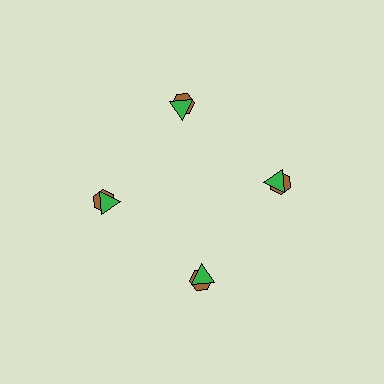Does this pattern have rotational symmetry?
Yes, this pattern has 4-fold rotational symmetry. It looks the same after rotating 90 degrees around the center.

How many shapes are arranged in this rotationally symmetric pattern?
There are 8 shapes, arranged in 4 groups of 2.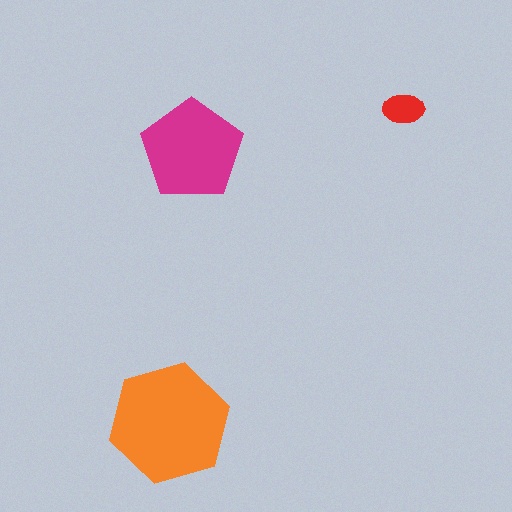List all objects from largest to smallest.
The orange hexagon, the magenta pentagon, the red ellipse.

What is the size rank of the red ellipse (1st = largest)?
3rd.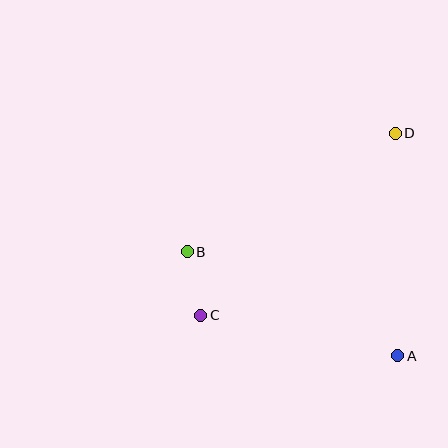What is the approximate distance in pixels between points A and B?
The distance between A and B is approximately 235 pixels.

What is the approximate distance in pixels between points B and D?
The distance between B and D is approximately 239 pixels.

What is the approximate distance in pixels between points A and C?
The distance between A and C is approximately 201 pixels.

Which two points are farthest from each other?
Points C and D are farthest from each other.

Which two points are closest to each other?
Points B and C are closest to each other.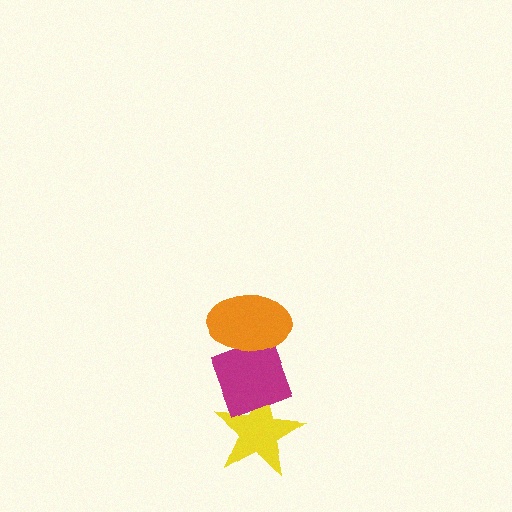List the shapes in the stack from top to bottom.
From top to bottom: the orange ellipse, the magenta diamond, the yellow star.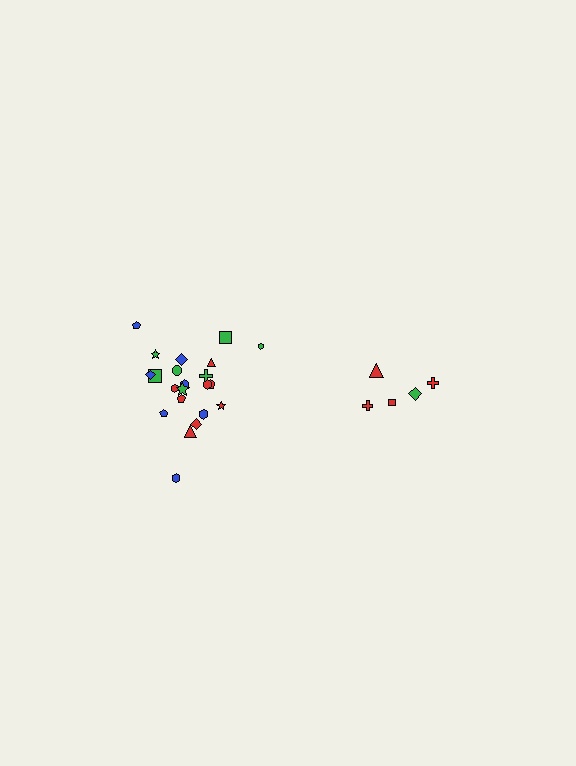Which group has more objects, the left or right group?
The left group.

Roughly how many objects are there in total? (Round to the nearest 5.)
Roughly 25 objects in total.